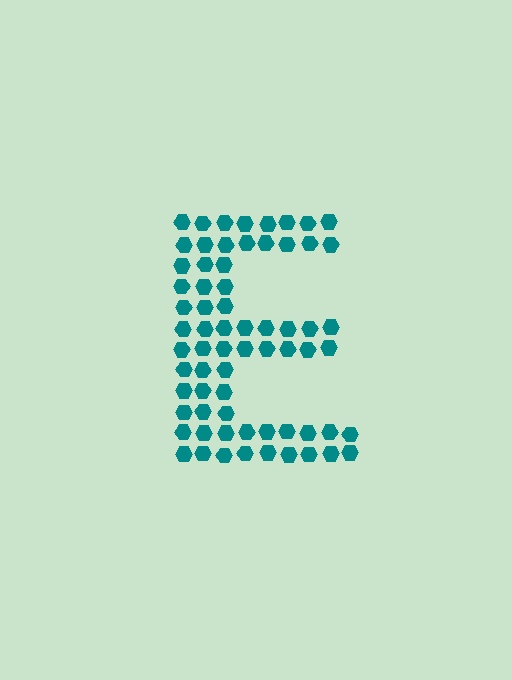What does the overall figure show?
The overall figure shows the letter E.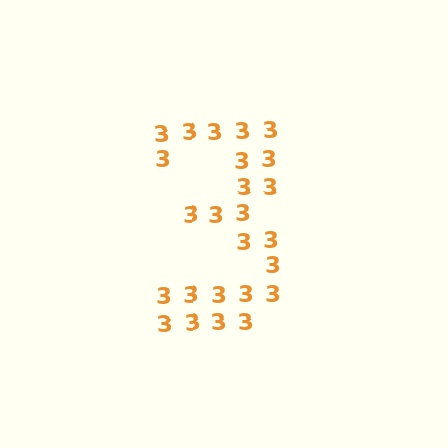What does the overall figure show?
The overall figure shows the digit 3.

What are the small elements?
The small elements are digit 3's.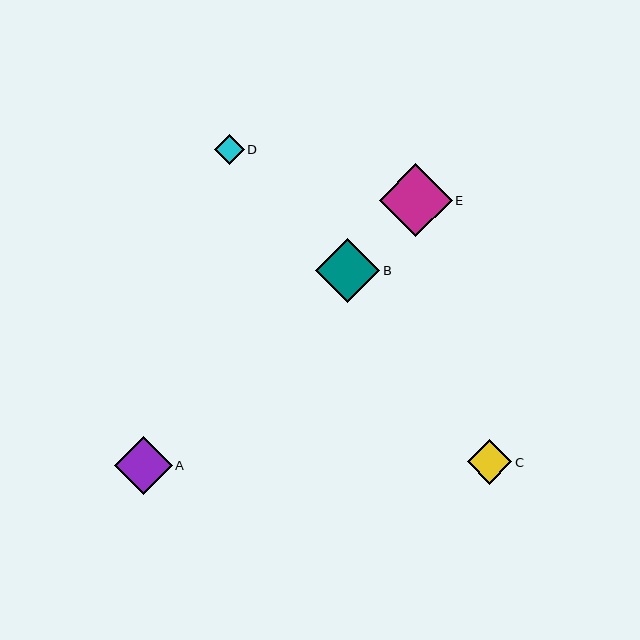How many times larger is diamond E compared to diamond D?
Diamond E is approximately 2.4 times the size of diamond D.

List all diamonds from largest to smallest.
From largest to smallest: E, B, A, C, D.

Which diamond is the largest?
Diamond E is the largest with a size of approximately 73 pixels.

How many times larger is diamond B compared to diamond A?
Diamond B is approximately 1.1 times the size of diamond A.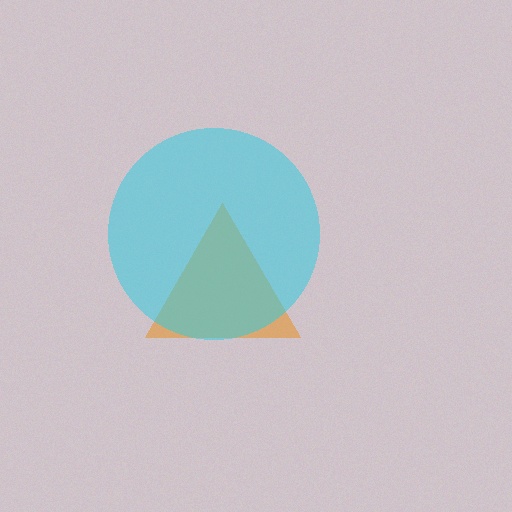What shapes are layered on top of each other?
The layered shapes are: an orange triangle, a cyan circle.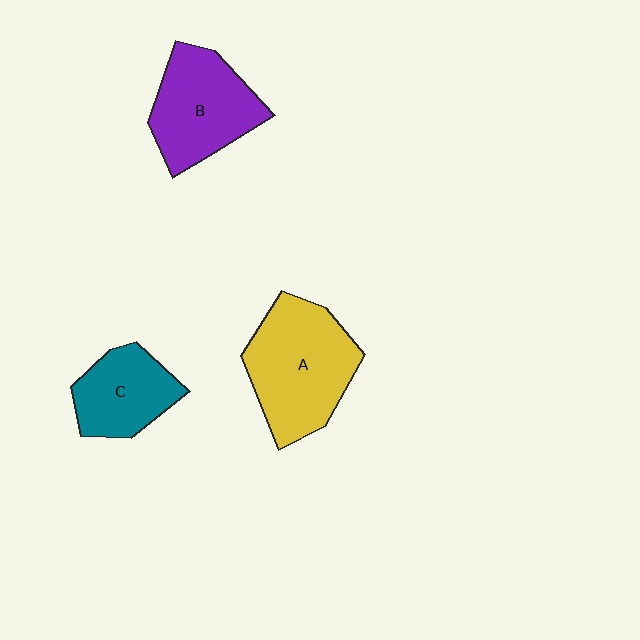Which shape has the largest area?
Shape A (yellow).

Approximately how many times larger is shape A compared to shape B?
Approximately 1.2 times.